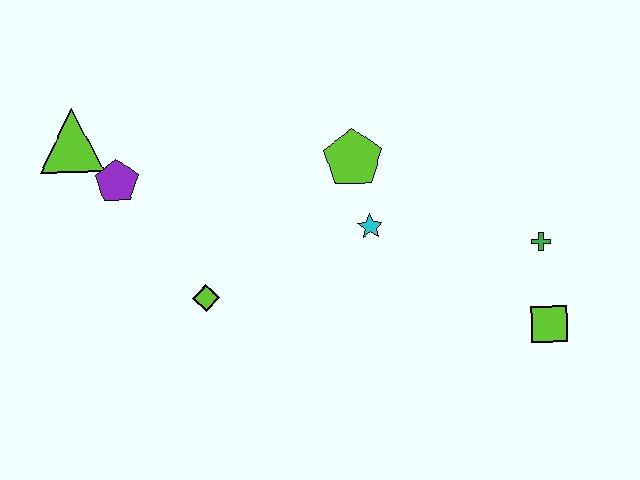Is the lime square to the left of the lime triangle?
No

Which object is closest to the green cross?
The lime square is closest to the green cross.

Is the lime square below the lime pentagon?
Yes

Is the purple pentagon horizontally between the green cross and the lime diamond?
No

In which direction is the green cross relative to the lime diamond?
The green cross is to the right of the lime diamond.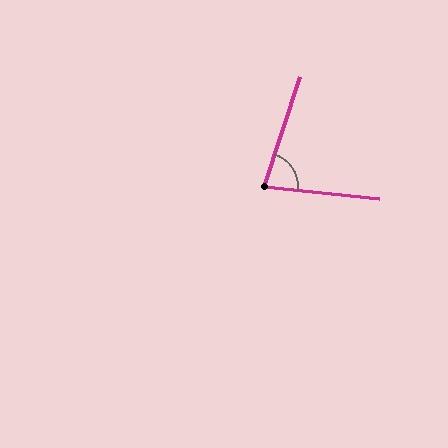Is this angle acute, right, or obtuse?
It is acute.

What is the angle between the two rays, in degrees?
Approximately 78 degrees.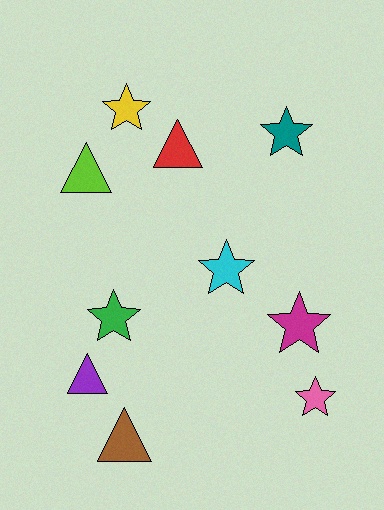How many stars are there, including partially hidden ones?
There are 6 stars.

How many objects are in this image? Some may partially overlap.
There are 10 objects.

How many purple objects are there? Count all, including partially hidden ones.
There is 1 purple object.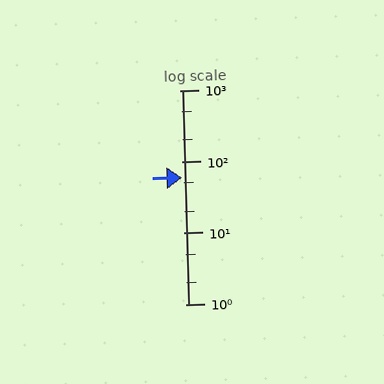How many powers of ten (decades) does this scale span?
The scale spans 3 decades, from 1 to 1000.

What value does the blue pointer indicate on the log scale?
The pointer indicates approximately 60.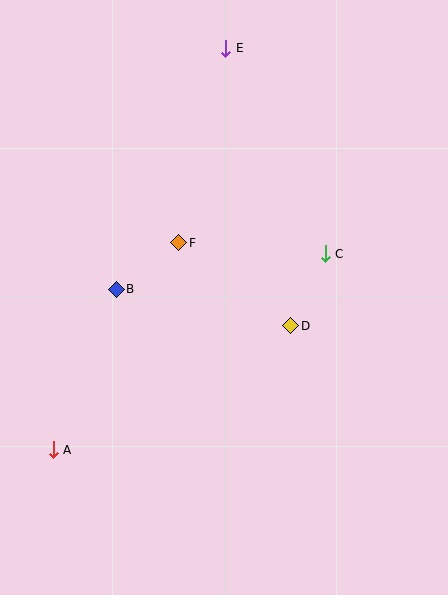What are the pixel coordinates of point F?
Point F is at (179, 243).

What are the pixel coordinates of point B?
Point B is at (116, 289).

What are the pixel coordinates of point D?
Point D is at (291, 326).